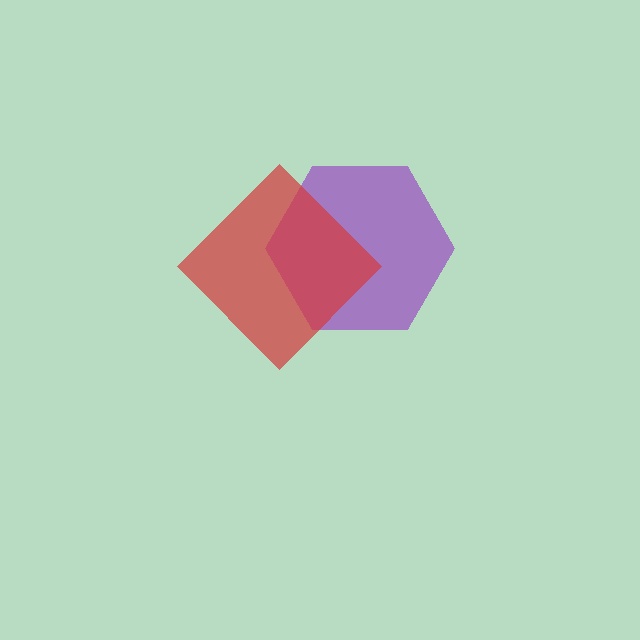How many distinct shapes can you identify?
There are 2 distinct shapes: a purple hexagon, a red diamond.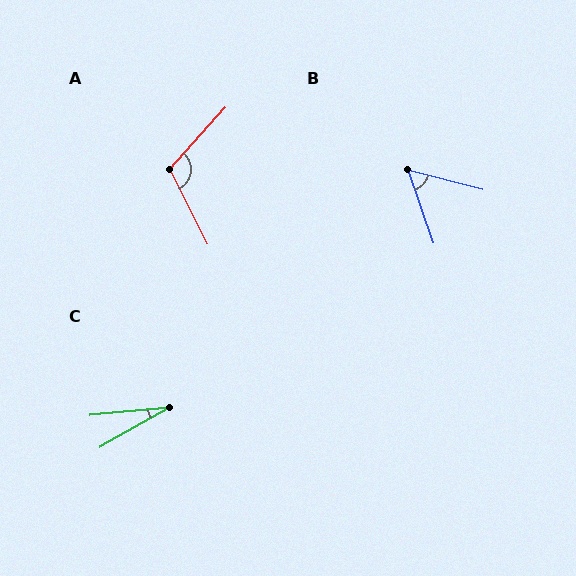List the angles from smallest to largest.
C (24°), B (56°), A (111°).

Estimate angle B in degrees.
Approximately 56 degrees.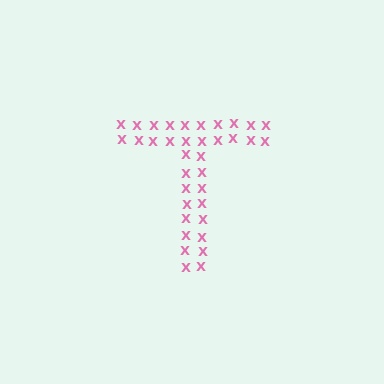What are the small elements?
The small elements are letter X's.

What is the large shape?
The large shape is the letter T.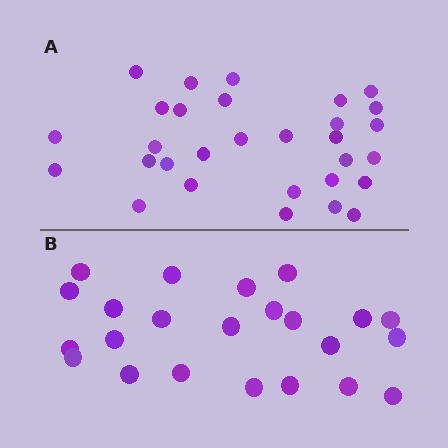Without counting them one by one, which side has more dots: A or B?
Region A (the top region) has more dots.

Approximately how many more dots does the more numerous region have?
Region A has roughly 8 or so more dots than region B.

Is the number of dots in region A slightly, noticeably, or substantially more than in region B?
Region A has noticeably more, but not dramatically so. The ratio is roughly 1.3 to 1.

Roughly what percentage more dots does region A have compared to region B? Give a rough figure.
About 30% more.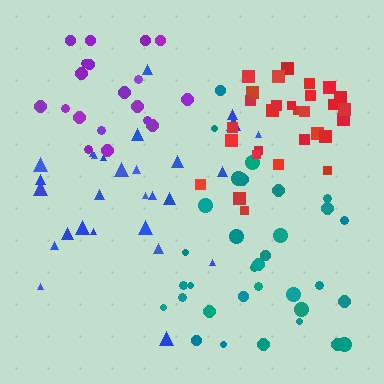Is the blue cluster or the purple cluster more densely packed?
Purple.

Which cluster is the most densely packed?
Red.